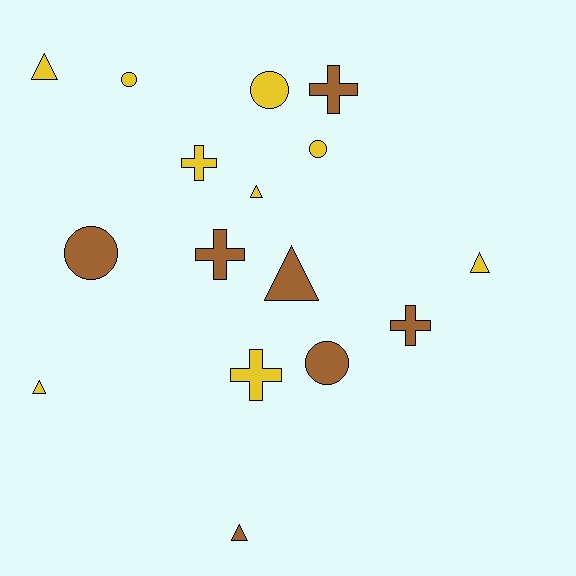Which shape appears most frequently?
Triangle, with 6 objects.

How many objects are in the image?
There are 16 objects.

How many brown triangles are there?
There are 2 brown triangles.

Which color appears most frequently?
Yellow, with 9 objects.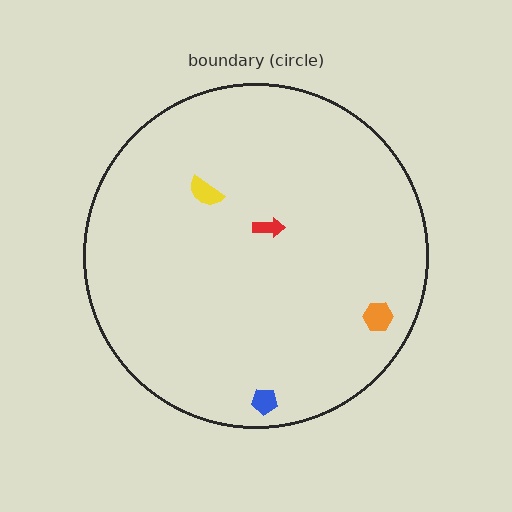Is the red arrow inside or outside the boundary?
Inside.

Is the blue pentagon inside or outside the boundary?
Inside.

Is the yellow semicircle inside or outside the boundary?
Inside.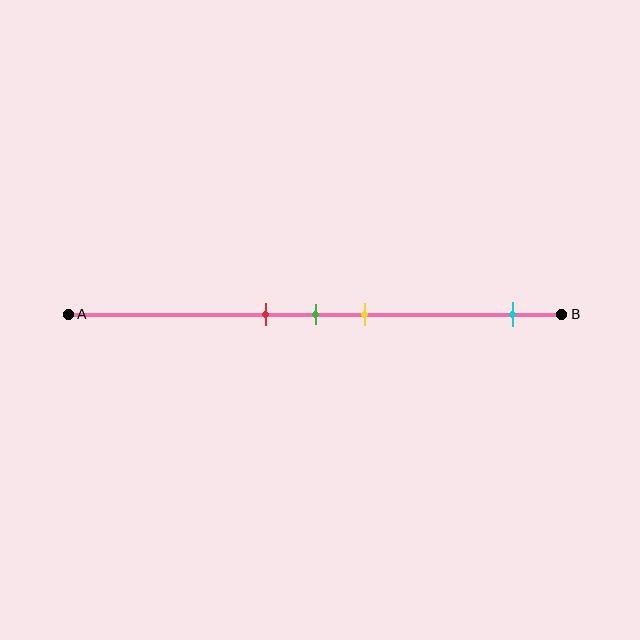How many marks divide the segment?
There are 4 marks dividing the segment.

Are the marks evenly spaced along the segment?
No, the marks are not evenly spaced.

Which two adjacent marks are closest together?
The red and green marks are the closest adjacent pair.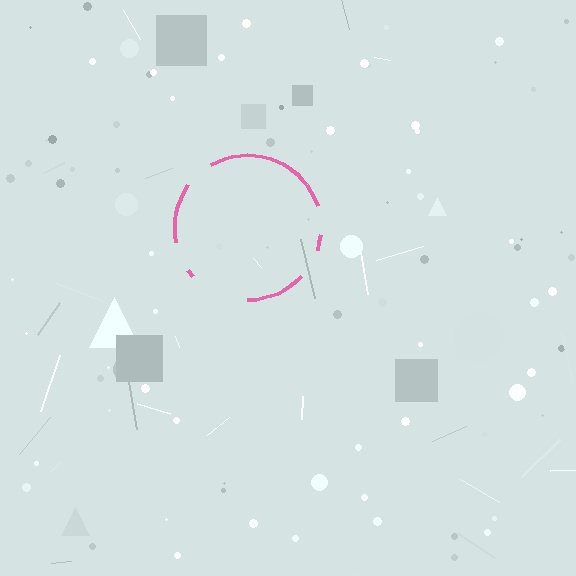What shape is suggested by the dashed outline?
The dashed outline suggests a circle.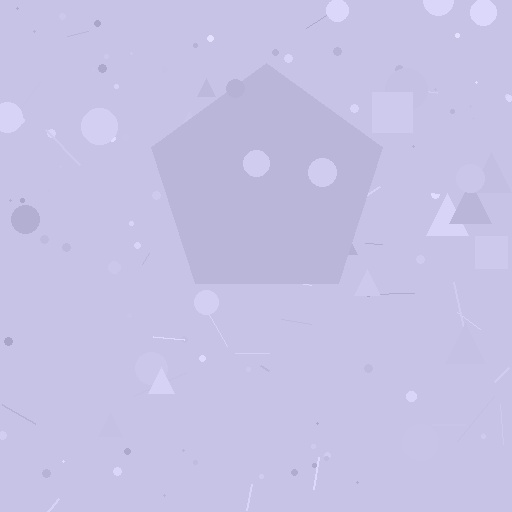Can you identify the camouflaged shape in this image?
The camouflaged shape is a pentagon.